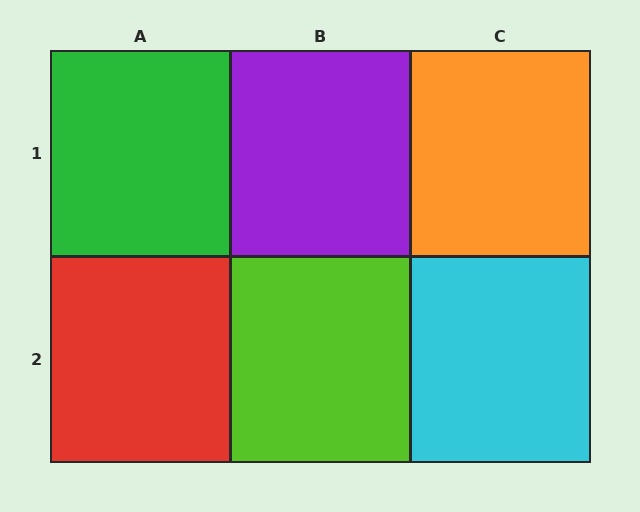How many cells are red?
1 cell is red.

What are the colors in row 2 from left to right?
Red, lime, cyan.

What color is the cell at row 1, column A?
Green.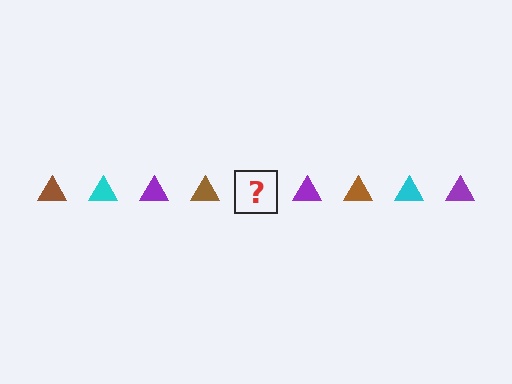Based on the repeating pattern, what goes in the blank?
The blank should be a cyan triangle.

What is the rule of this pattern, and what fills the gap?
The rule is that the pattern cycles through brown, cyan, purple triangles. The gap should be filled with a cyan triangle.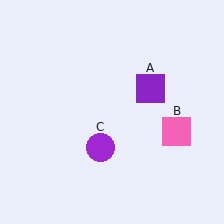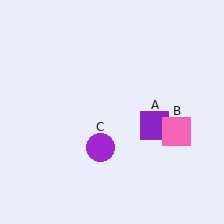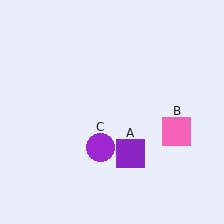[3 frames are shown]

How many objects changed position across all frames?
1 object changed position: purple square (object A).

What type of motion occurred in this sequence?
The purple square (object A) rotated clockwise around the center of the scene.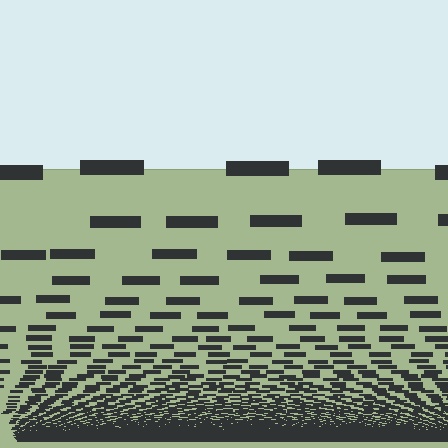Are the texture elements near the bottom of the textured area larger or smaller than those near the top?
Smaller. The gradient is inverted — elements near the bottom are smaller and denser.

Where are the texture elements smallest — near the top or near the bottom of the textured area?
Near the bottom.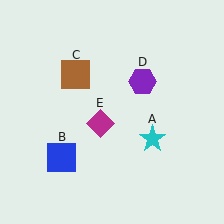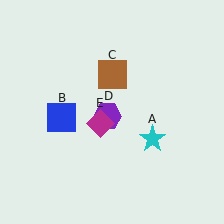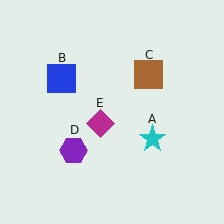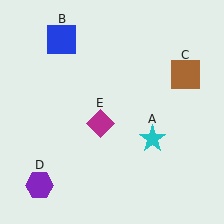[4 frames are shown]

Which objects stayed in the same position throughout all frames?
Cyan star (object A) and magenta diamond (object E) remained stationary.